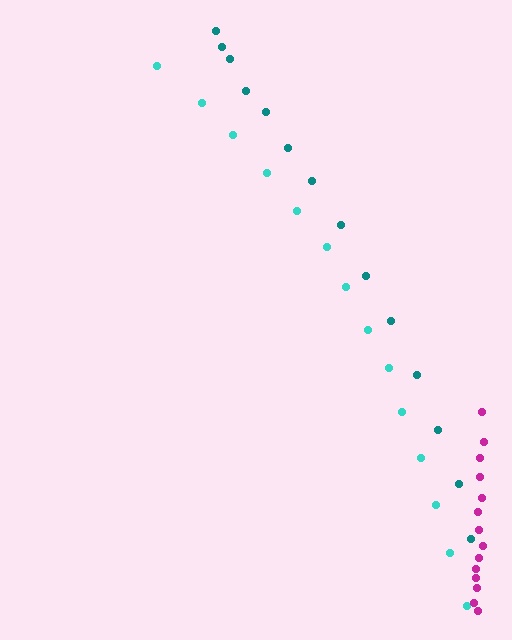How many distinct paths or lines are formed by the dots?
There are 3 distinct paths.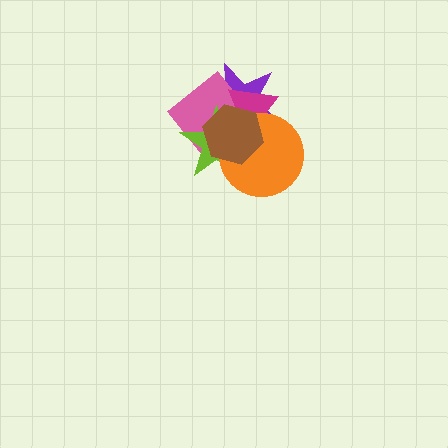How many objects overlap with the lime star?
5 objects overlap with the lime star.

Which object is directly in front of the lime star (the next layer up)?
The orange circle is directly in front of the lime star.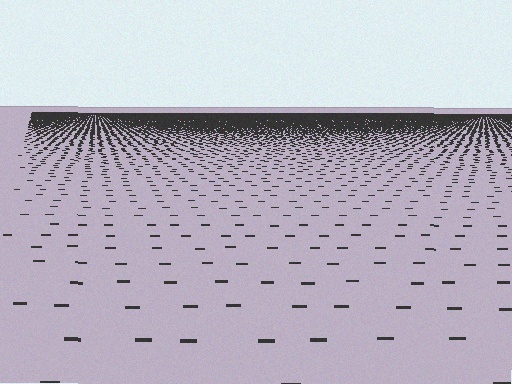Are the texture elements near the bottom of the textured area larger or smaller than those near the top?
Larger. Near the bottom, elements are closer to the viewer and appear at a bigger on-screen size.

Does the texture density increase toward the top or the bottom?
Density increases toward the top.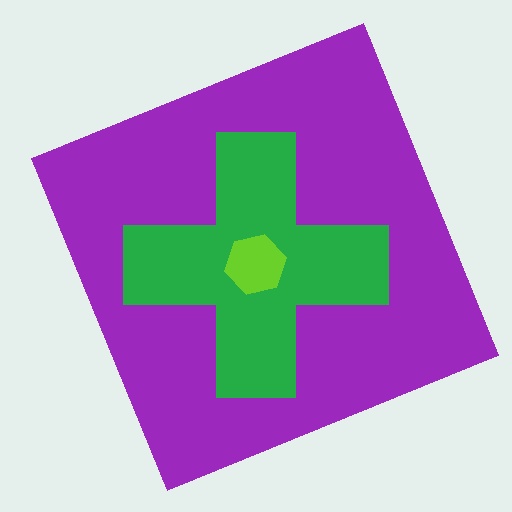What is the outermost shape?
The purple square.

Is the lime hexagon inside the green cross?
Yes.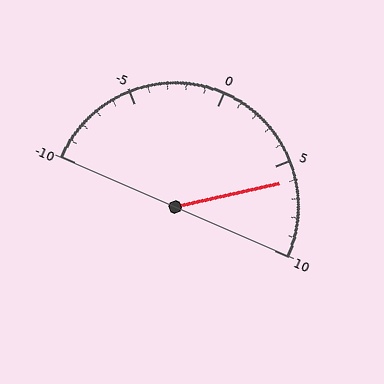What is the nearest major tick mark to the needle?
The nearest major tick mark is 5.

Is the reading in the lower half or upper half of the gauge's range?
The reading is in the upper half of the range (-10 to 10).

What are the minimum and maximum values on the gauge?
The gauge ranges from -10 to 10.